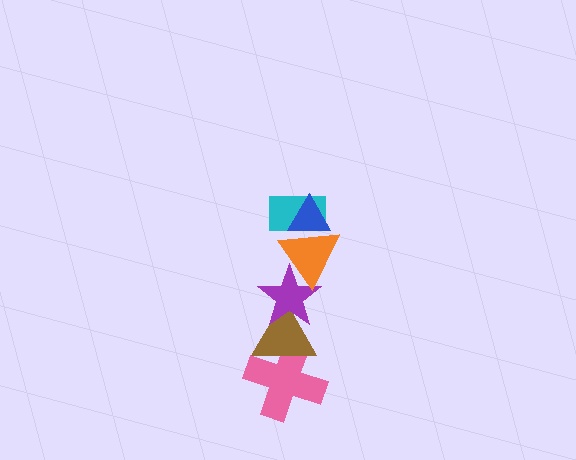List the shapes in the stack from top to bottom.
From top to bottom: the blue triangle, the cyan rectangle, the orange triangle, the purple star, the brown triangle, the pink cross.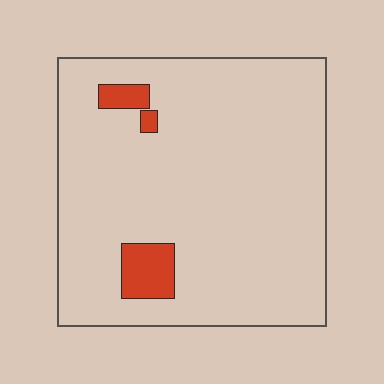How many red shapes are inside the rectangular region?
3.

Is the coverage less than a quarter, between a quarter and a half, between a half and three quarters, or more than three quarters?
Less than a quarter.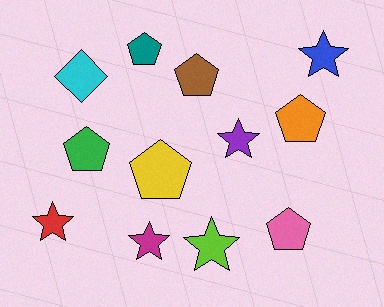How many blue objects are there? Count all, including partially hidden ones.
There is 1 blue object.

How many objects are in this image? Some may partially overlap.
There are 12 objects.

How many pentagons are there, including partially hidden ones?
There are 6 pentagons.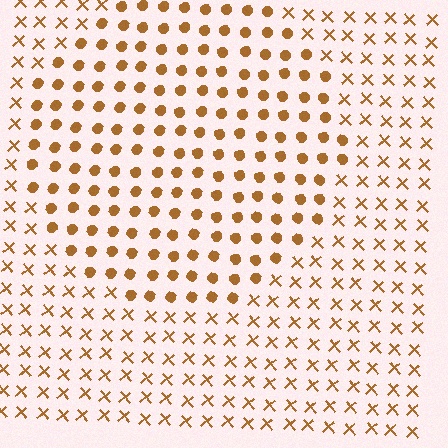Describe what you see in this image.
The image is filled with small brown elements arranged in a uniform grid. A circle-shaped region contains circles, while the surrounding area contains X marks. The boundary is defined purely by the change in element shape.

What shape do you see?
I see a circle.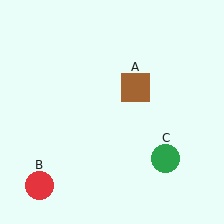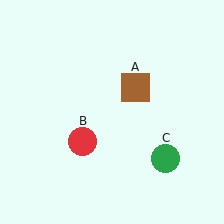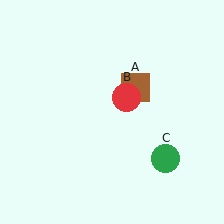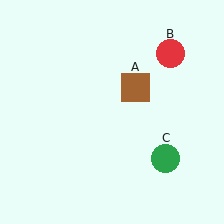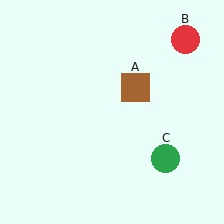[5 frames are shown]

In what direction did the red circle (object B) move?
The red circle (object B) moved up and to the right.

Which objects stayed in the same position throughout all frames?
Brown square (object A) and green circle (object C) remained stationary.